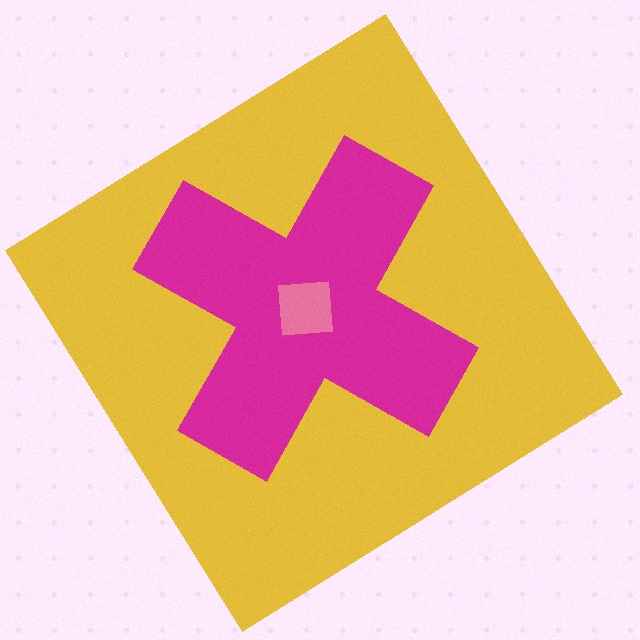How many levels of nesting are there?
3.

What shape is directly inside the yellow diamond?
The magenta cross.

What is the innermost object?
The pink square.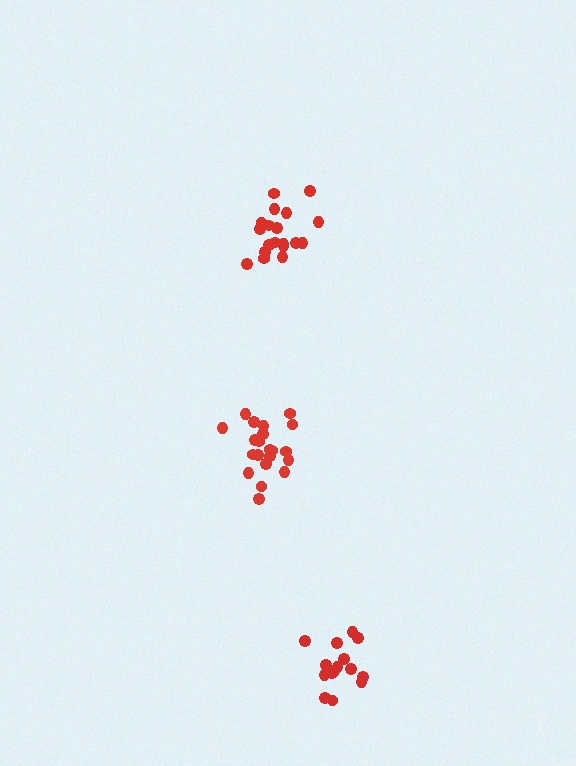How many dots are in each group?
Group 1: 15 dots, Group 2: 19 dots, Group 3: 21 dots (55 total).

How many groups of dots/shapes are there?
There are 3 groups.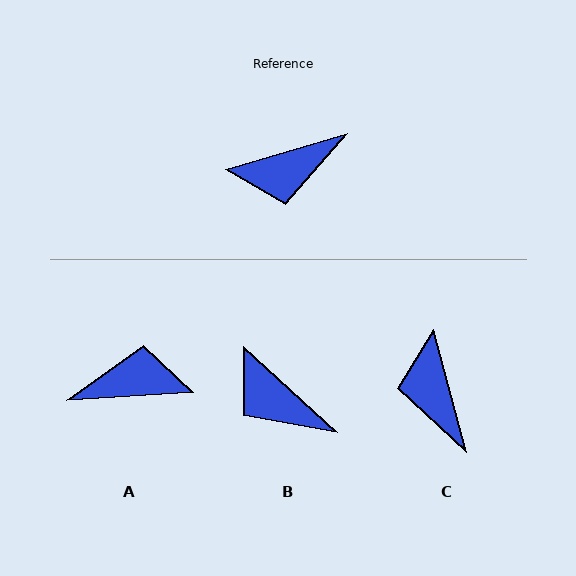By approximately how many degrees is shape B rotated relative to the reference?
Approximately 59 degrees clockwise.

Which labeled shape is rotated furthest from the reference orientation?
A, about 167 degrees away.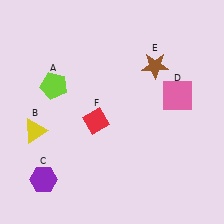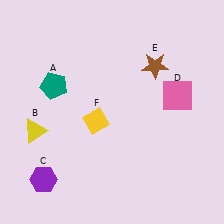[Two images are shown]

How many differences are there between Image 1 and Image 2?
There are 2 differences between the two images.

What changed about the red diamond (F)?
In Image 1, F is red. In Image 2, it changed to yellow.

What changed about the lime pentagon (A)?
In Image 1, A is lime. In Image 2, it changed to teal.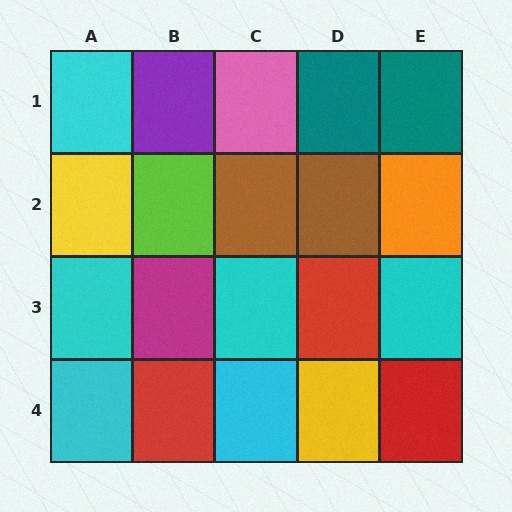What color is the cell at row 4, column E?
Red.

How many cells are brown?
2 cells are brown.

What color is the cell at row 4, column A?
Cyan.